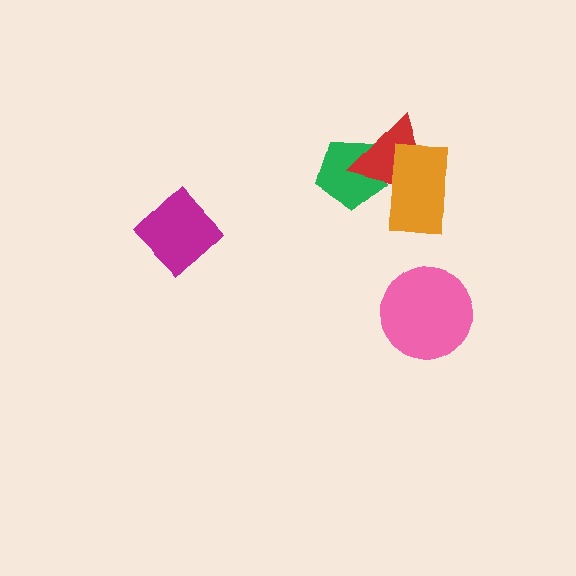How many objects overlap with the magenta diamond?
0 objects overlap with the magenta diamond.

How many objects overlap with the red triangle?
2 objects overlap with the red triangle.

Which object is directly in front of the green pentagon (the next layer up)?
The red triangle is directly in front of the green pentagon.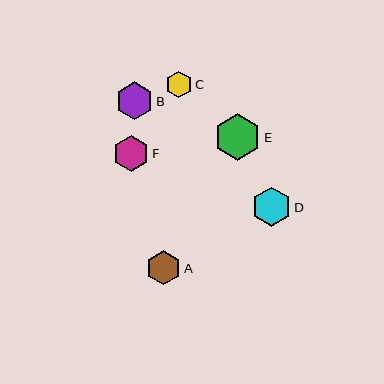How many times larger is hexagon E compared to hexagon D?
Hexagon E is approximately 1.2 times the size of hexagon D.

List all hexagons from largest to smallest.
From largest to smallest: E, D, B, F, A, C.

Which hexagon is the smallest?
Hexagon C is the smallest with a size of approximately 26 pixels.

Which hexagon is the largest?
Hexagon E is the largest with a size of approximately 47 pixels.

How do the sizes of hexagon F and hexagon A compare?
Hexagon F and hexagon A are approximately the same size.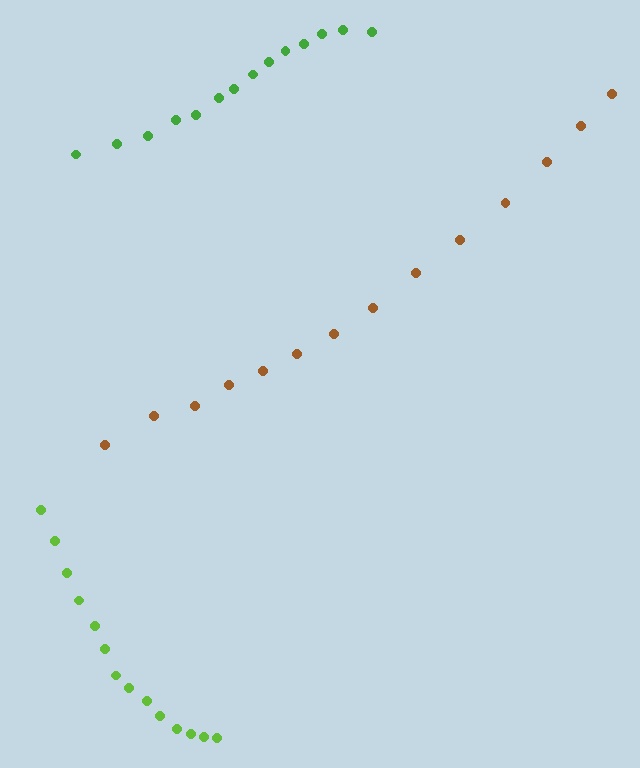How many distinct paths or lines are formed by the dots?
There are 3 distinct paths.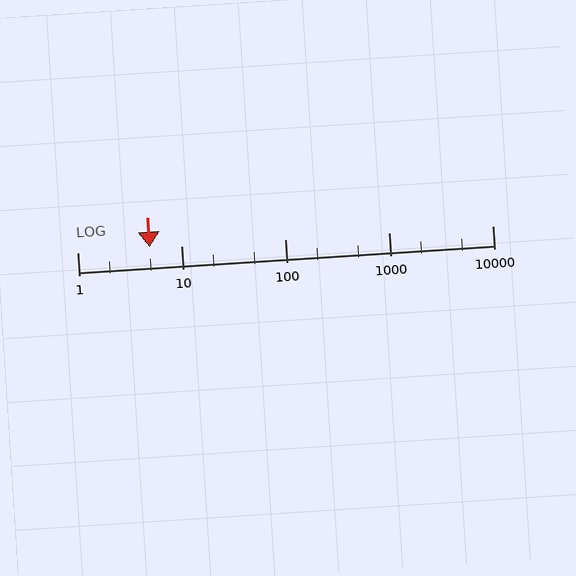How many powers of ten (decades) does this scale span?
The scale spans 4 decades, from 1 to 10000.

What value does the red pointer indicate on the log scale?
The pointer indicates approximately 5.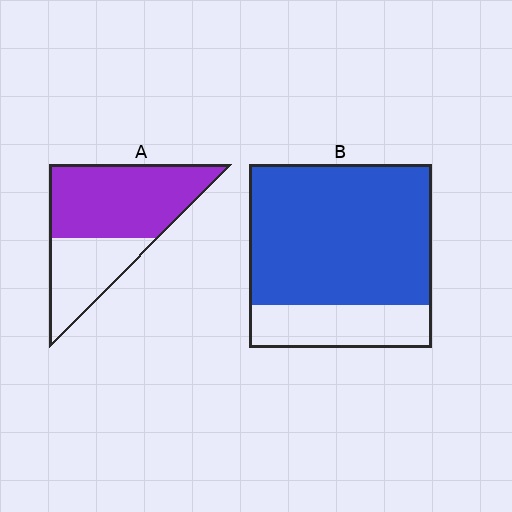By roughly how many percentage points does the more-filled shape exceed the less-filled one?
By roughly 15 percentage points (B over A).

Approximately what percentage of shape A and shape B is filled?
A is approximately 65% and B is approximately 75%.